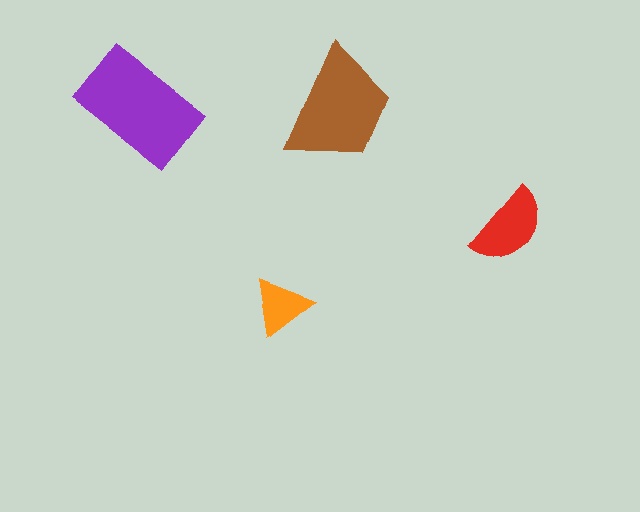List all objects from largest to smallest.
The purple rectangle, the brown trapezoid, the red semicircle, the orange triangle.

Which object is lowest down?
The orange triangle is bottommost.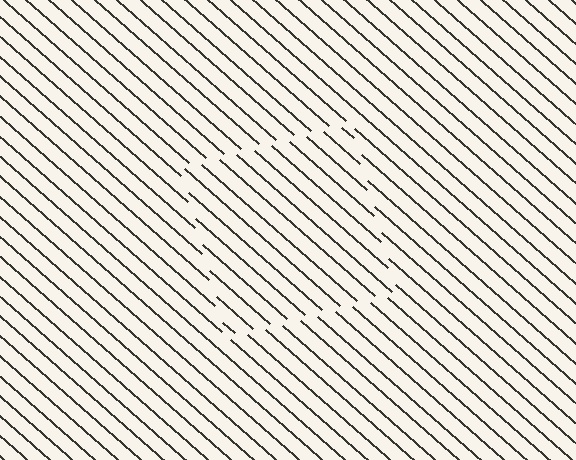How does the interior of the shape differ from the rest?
The interior of the shape contains the same grating, shifted by half a period — the contour is defined by the phase discontinuity where line-ends from the inner and outer gratings abut.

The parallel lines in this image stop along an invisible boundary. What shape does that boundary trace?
An illusory square. The interior of the shape contains the same grating, shifted by half a period — the contour is defined by the phase discontinuity where line-ends from the inner and outer gratings abut.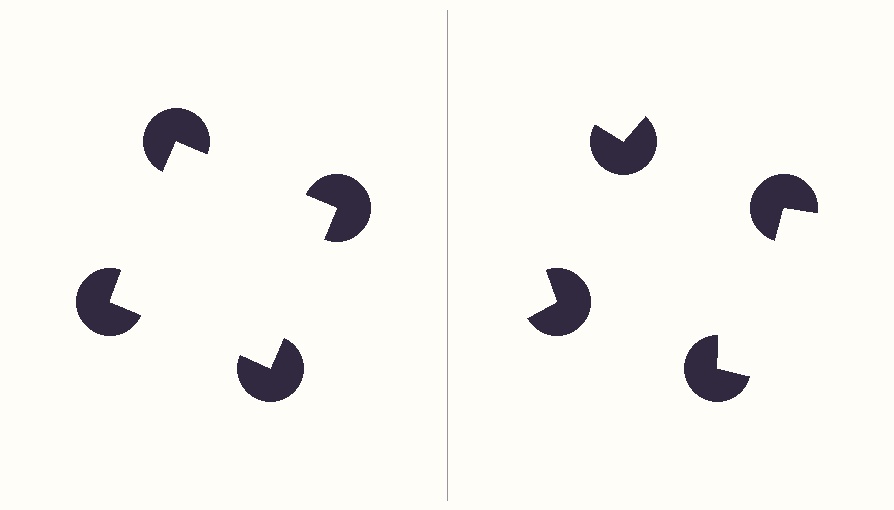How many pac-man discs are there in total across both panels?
8 — 4 on each side.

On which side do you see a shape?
An illusory square appears on the left side. On the right side the wedge cuts are rotated, so no coherent shape forms.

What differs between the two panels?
The pac-man discs are positioned identically on both sides; only the wedge orientations differ. On the left they align to a square; on the right they are misaligned.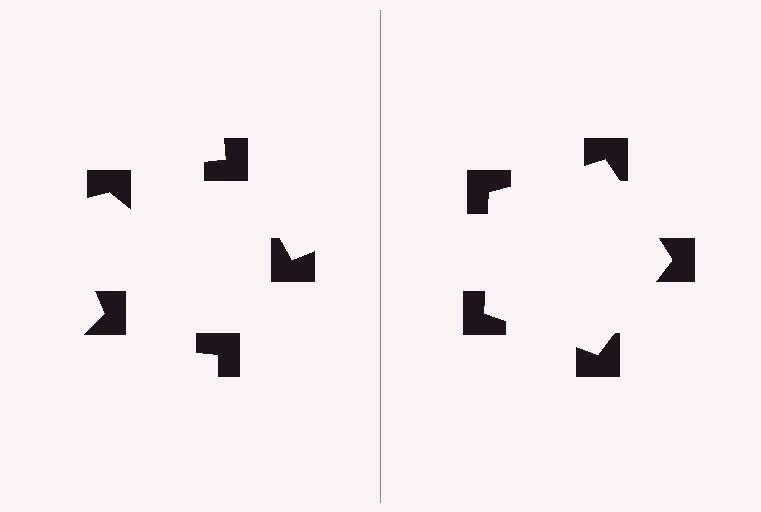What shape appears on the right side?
An illusory pentagon.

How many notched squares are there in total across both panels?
10 — 5 on each side.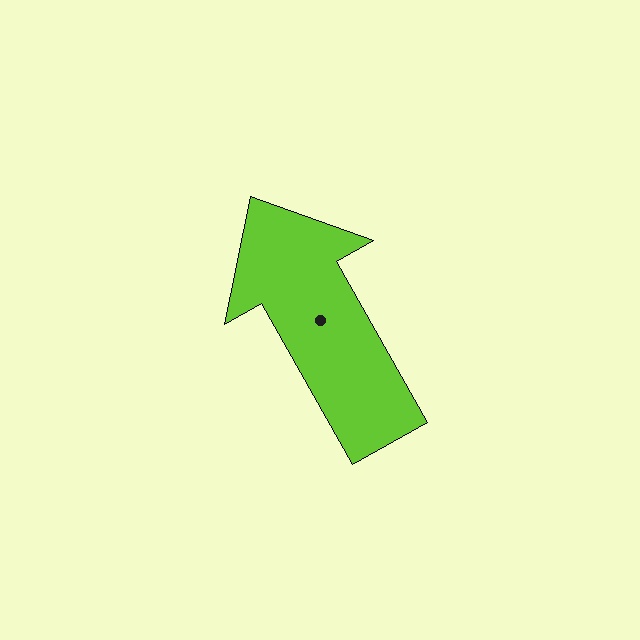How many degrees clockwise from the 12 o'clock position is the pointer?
Approximately 330 degrees.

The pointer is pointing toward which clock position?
Roughly 11 o'clock.